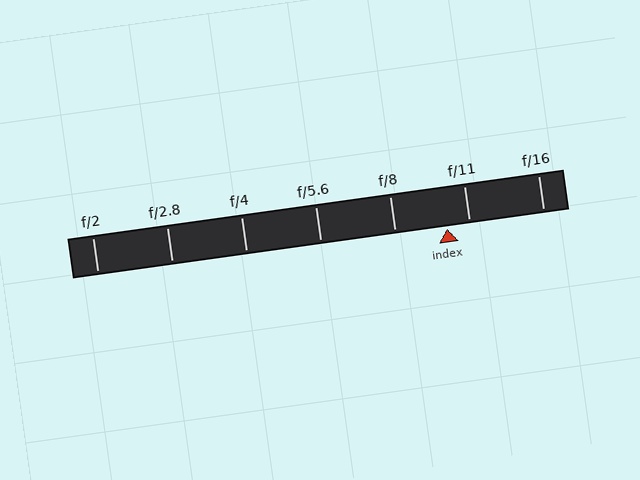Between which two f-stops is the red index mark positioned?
The index mark is between f/8 and f/11.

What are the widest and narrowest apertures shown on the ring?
The widest aperture shown is f/2 and the narrowest is f/16.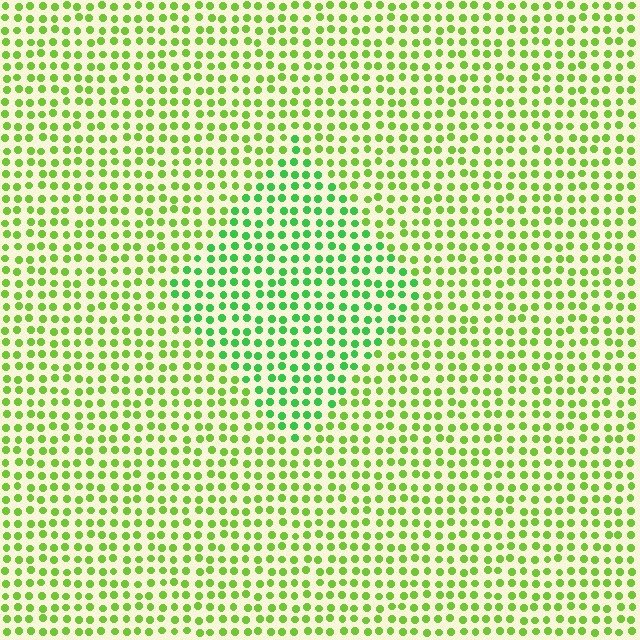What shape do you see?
I see a diamond.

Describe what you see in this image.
The image is filled with small lime elements in a uniform arrangement. A diamond-shaped region is visible where the elements are tinted to a slightly different hue, forming a subtle color boundary.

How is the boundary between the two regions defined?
The boundary is defined purely by a slight shift in hue (about 31 degrees). Spacing, size, and orientation are identical on both sides.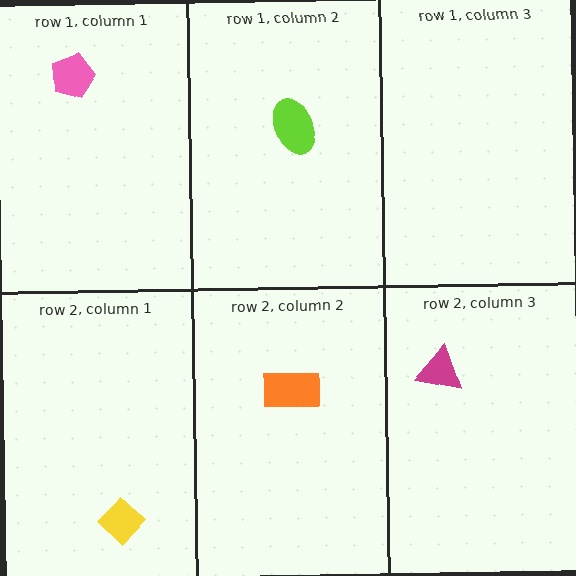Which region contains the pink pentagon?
The row 1, column 1 region.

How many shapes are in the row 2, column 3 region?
1.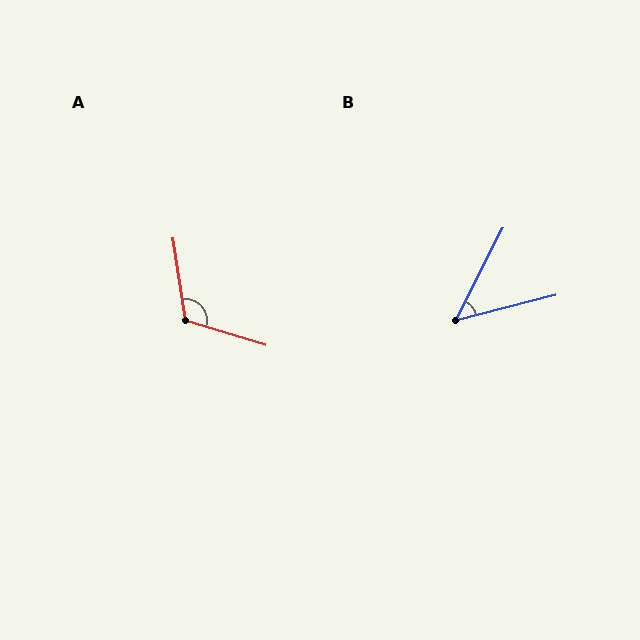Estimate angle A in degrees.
Approximately 116 degrees.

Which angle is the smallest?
B, at approximately 49 degrees.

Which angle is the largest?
A, at approximately 116 degrees.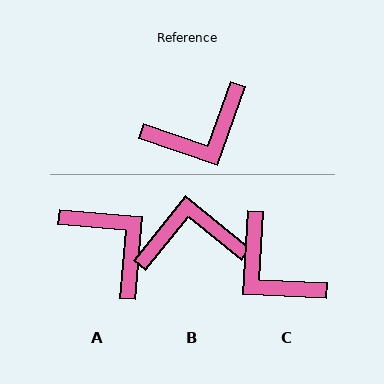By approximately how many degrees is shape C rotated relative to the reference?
Approximately 74 degrees clockwise.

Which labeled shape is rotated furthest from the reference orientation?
B, about 161 degrees away.